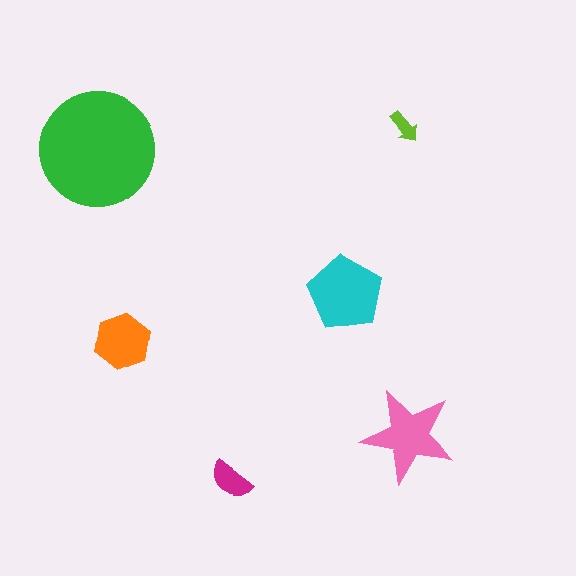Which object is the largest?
The green circle.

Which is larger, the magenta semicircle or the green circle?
The green circle.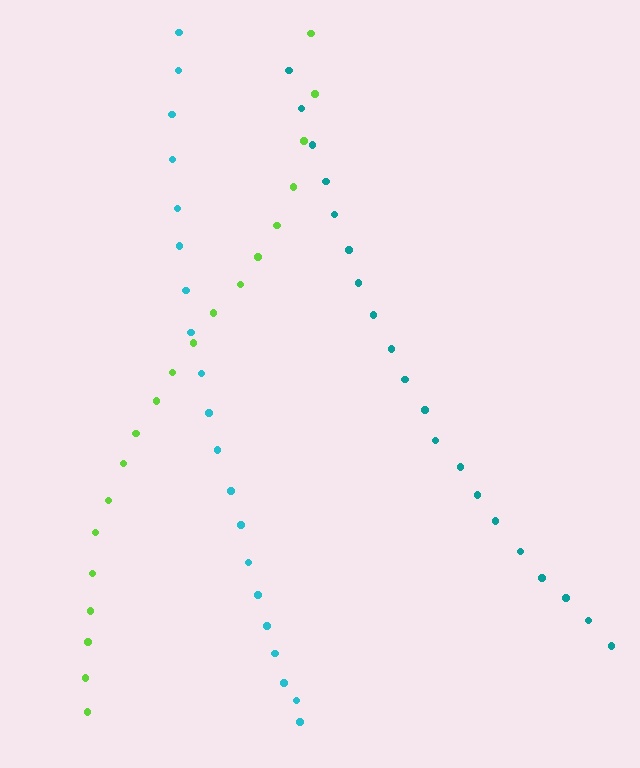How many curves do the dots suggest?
There are 3 distinct paths.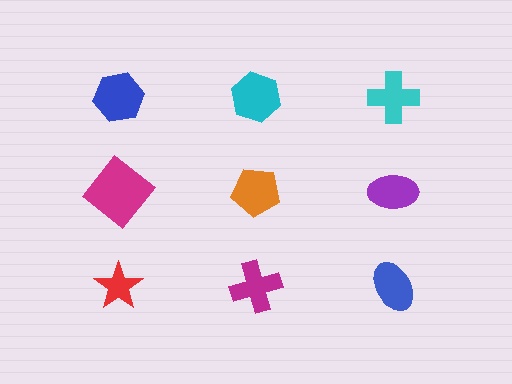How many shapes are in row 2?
3 shapes.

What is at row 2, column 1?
A magenta diamond.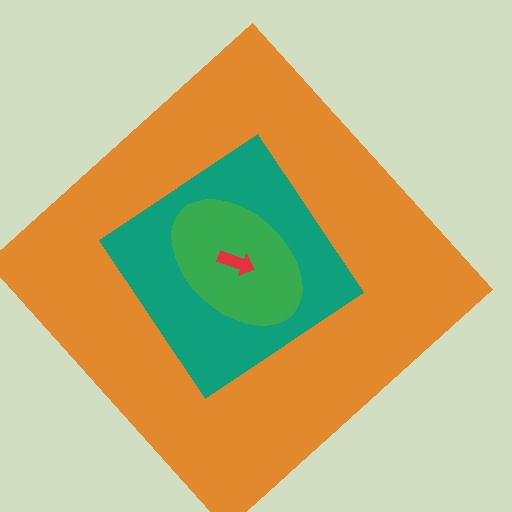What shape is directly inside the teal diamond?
The green ellipse.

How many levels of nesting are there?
4.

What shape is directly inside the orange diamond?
The teal diamond.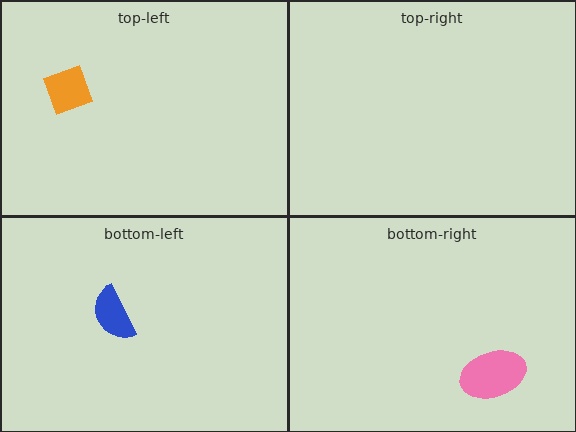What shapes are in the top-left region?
The orange diamond.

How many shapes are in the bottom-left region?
1.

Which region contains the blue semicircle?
The bottom-left region.